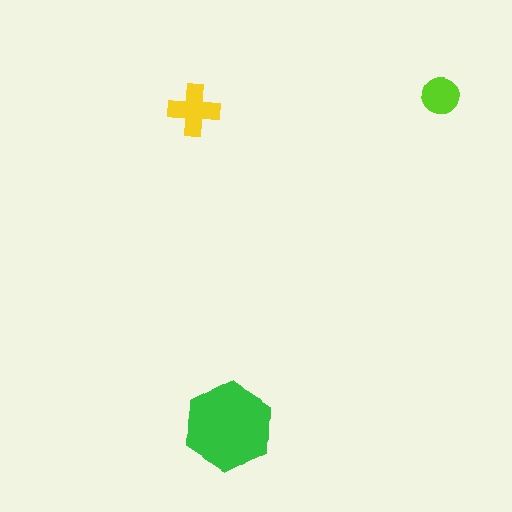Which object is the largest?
The green hexagon.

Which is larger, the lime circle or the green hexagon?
The green hexagon.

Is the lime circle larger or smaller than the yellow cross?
Smaller.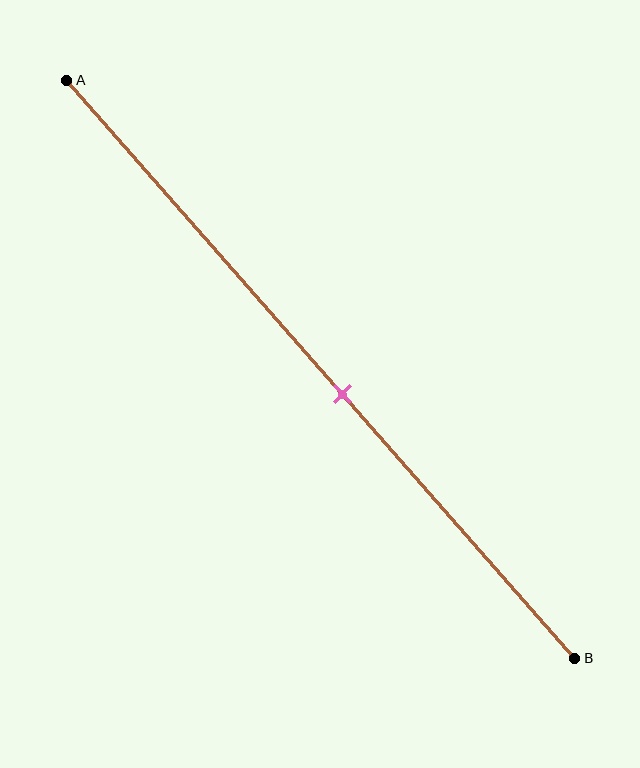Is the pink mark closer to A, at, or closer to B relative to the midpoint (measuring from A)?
The pink mark is closer to point B than the midpoint of segment AB.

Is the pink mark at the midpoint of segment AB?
No, the mark is at about 55% from A, not at the 50% midpoint.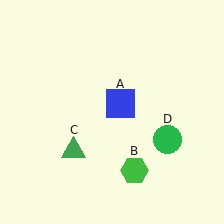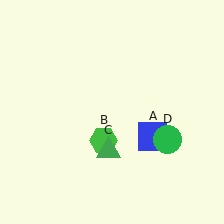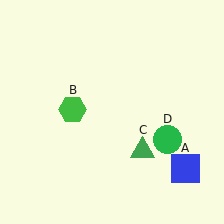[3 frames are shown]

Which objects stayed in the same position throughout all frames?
Green circle (object D) remained stationary.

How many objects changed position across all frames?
3 objects changed position: blue square (object A), green hexagon (object B), green triangle (object C).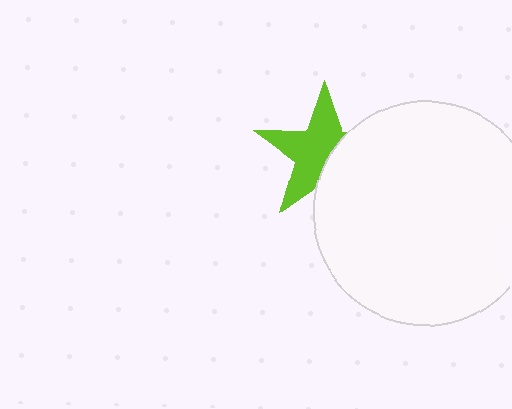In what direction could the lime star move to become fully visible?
The lime star could move left. That would shift it out from behind the white circle entirely.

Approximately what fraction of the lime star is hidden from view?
Roughly 39% of the lime star is hidden behind the white circle.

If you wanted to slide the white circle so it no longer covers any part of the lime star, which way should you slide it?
Slide it right — that is the most direct way to separate the two shapes.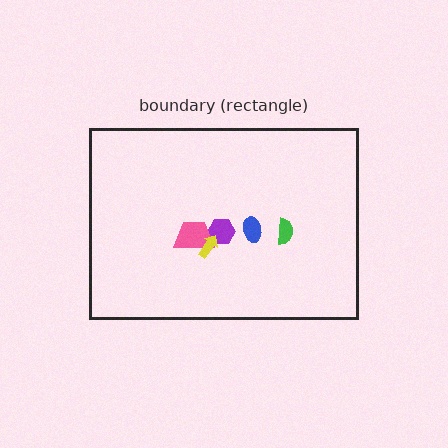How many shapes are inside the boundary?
5 inside, 0 outside.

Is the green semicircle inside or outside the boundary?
Inside.